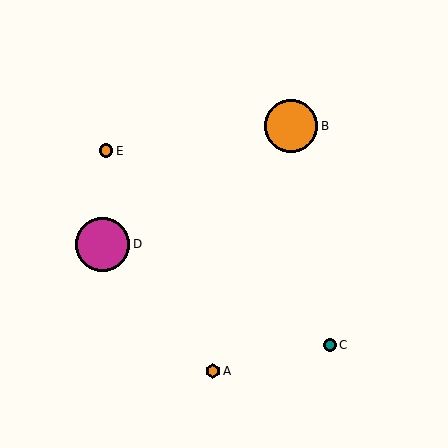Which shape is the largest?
The magenta circle (labeled D) is the largest.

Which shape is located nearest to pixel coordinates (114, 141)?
The orange circle (labeled E) at (106, 151) is nearest to that location.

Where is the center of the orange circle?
The center of the orange circle is at (106, 151).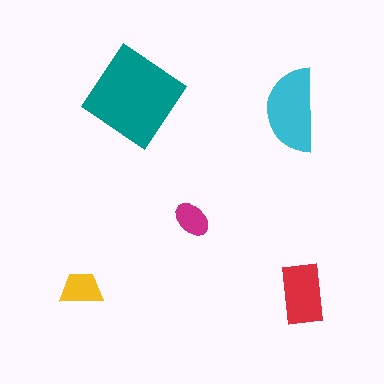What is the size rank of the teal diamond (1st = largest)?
1st.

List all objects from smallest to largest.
The magenta ellipse, the yellow trapezoid, the red rectangle, the cyan semicircle, the teal diamond.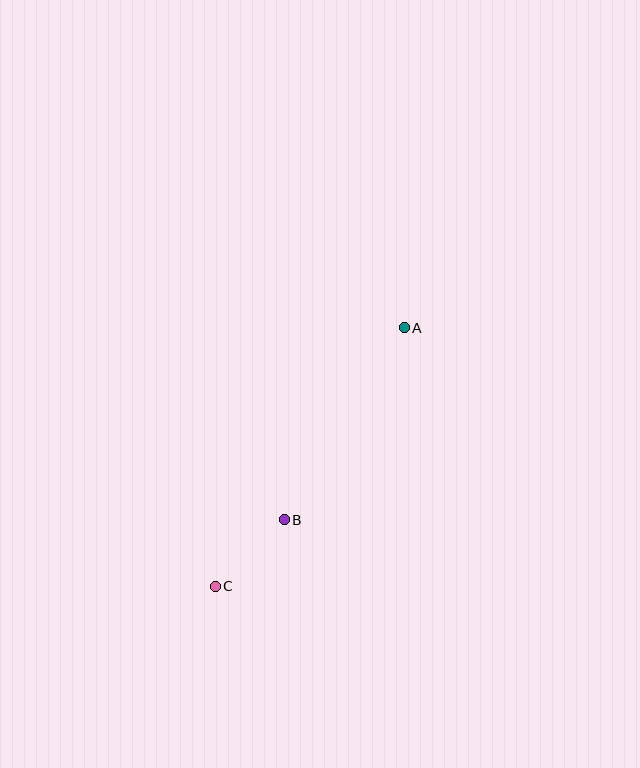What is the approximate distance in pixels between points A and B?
The distance between A and B is approximately 227 pixels.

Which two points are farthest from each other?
Points A and C are farthest from each other.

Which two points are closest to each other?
Points B and C are closest to each other.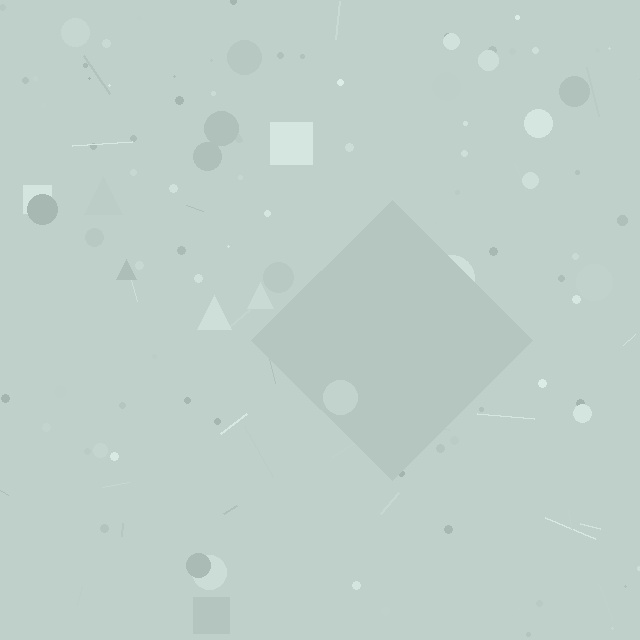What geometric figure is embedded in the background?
A diamond is embedded in the background.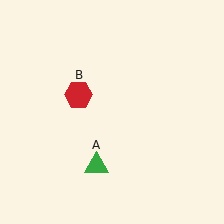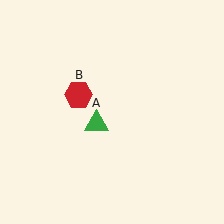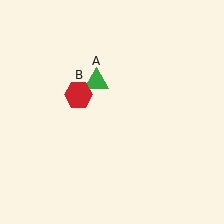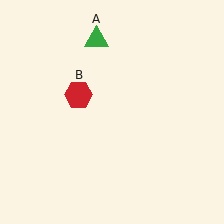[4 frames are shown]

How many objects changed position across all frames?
1 object changed position: green triangle (object A).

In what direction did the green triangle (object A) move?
The green triangle (object A) moved up.